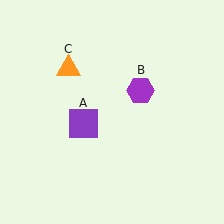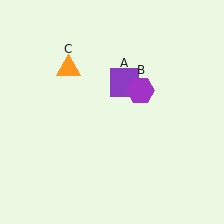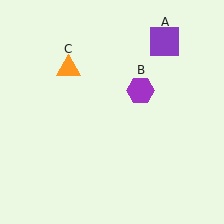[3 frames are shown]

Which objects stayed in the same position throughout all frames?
Purple hexagon (object B) and orange triangle (object C) remained stationary.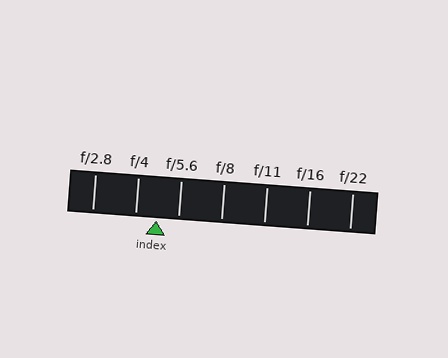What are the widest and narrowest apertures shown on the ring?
The widest aperture shown is f/2.8 and the narrowest is f/22.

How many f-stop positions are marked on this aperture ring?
There are 7 f-stop positions marked.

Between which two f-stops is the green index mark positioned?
The index mark is between f/4 and f/5.6.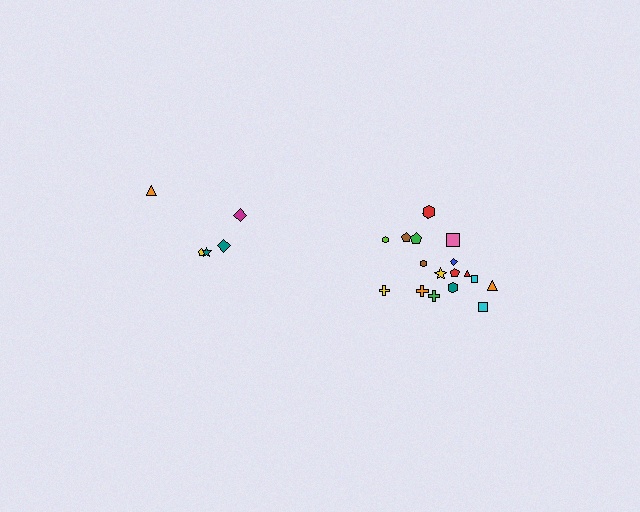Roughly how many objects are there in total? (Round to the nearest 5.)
Roughly 25 objects in total.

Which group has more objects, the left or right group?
The right group.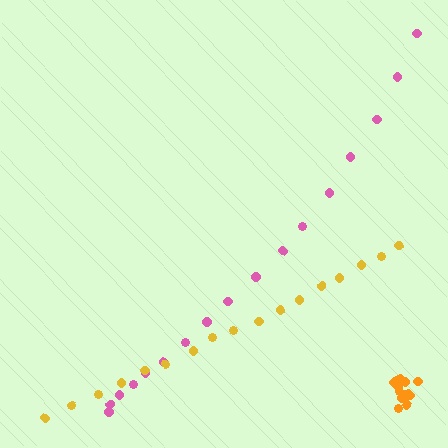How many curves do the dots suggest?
There are 3 distinct paths.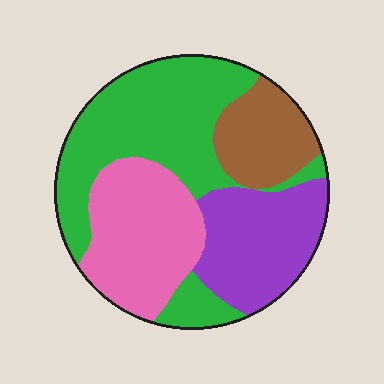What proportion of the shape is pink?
Pink covers 25% of the shape.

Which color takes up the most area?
Green, at roughly 40%.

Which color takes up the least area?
Brown, at roughly 15%.